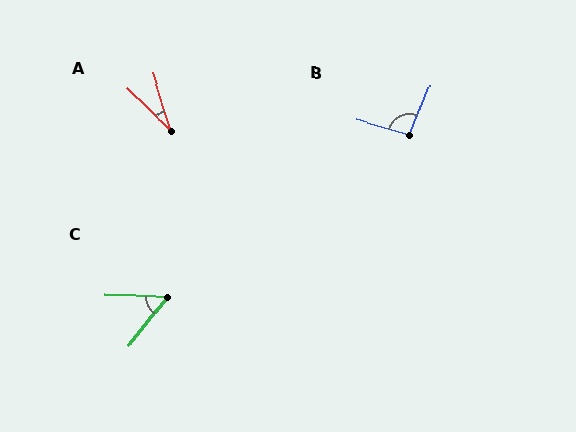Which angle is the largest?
B, at approximately 97 degrees.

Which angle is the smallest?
A, at approximately 28 degrees.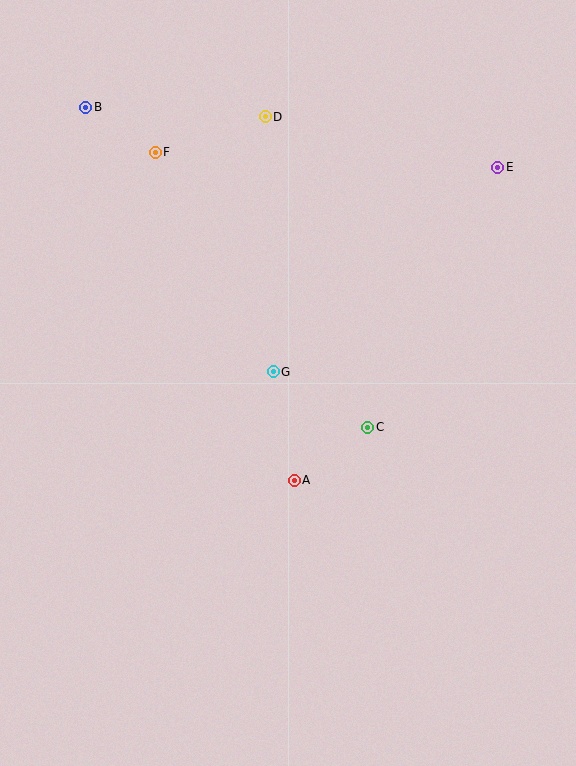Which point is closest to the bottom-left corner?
Point A is closest to the bottom-left corner.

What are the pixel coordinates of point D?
Point D is at (265, 117).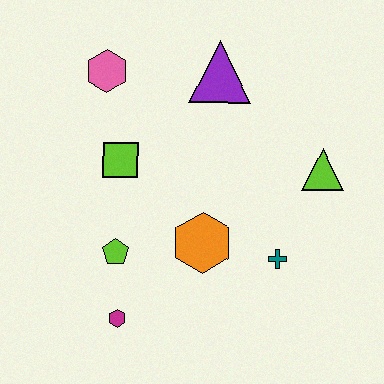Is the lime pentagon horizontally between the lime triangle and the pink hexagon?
Yes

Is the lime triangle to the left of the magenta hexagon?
No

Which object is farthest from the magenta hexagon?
The purple triangle is farthest from the magenta hexagon.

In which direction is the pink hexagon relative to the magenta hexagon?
The pink hexagon is above the magenta hexagon.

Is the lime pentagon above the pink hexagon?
No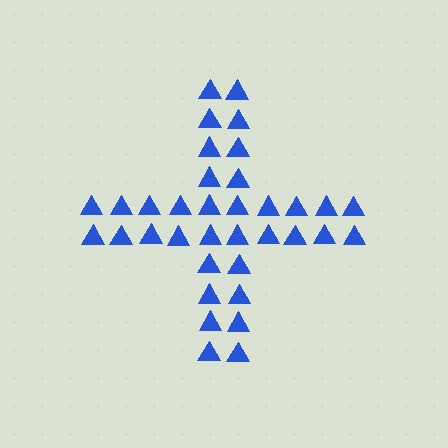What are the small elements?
The small elements are triangles.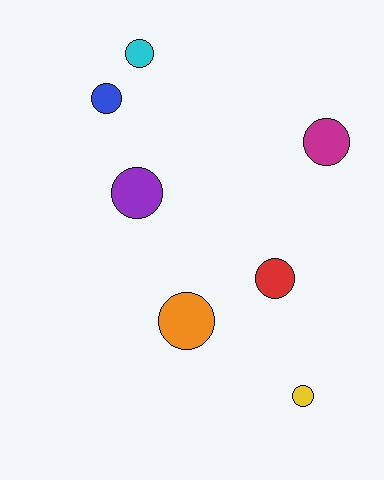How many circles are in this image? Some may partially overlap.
There are 7 circles.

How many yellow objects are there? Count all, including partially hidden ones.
There is 1 yellow object.